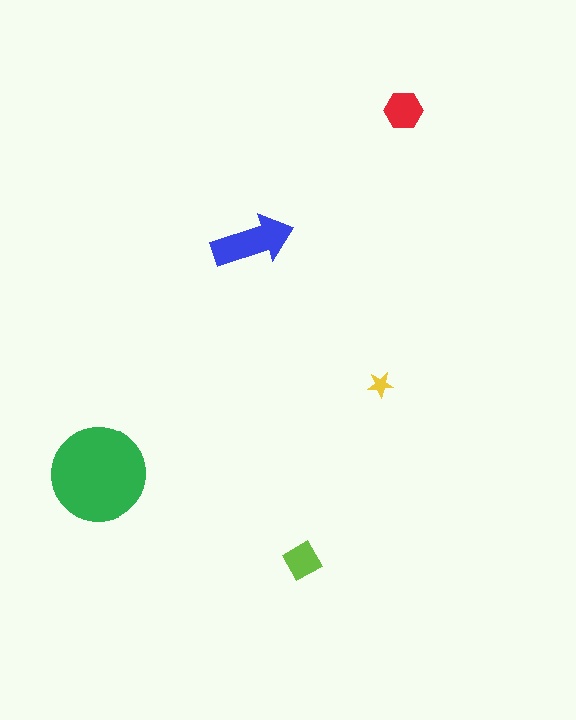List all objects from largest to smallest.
The green circle, the blue arrow, the red hexagon, the lime diamond, the yellow star.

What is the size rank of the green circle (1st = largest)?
1st.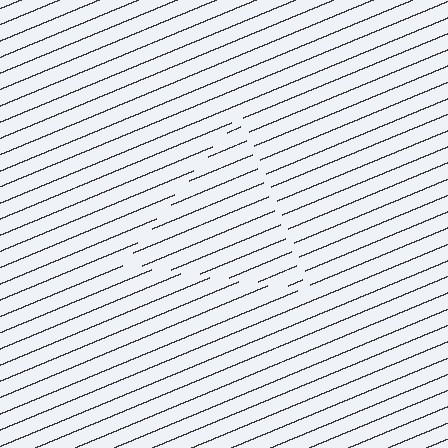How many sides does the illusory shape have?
3 sides — the line-ends trace a triangle.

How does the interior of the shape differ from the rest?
The interior of the shape contains the same grating, shifted by half a period — the contour is defined by the phase discontinuity where line-ends from the inner and outer gratings abut.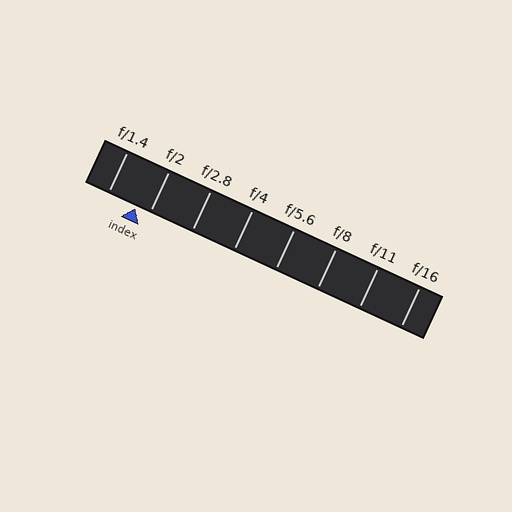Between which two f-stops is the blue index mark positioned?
The index mark is between f/1.4 and f/2.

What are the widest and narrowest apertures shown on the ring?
The widest aperture shown is f/1.4 and the narrowest is f/16.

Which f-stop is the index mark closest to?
The index mark is closest to f/2.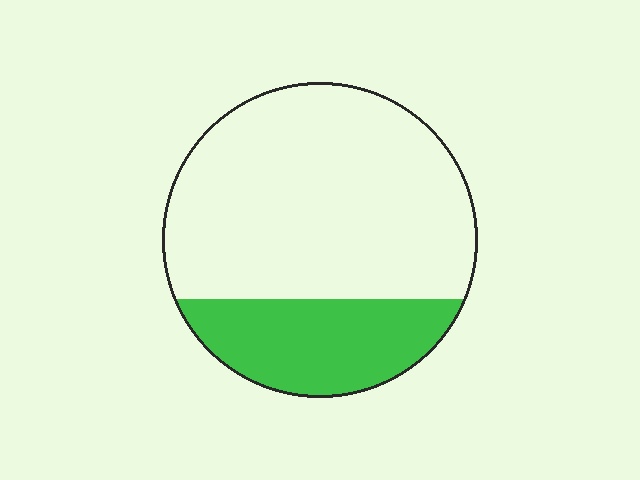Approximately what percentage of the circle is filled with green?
Approximately 25%.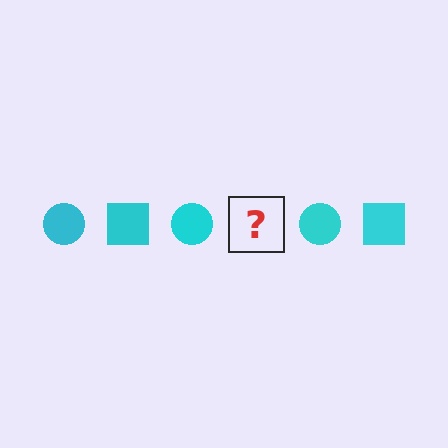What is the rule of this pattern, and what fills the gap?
The rule is that the pattern cycles through circle, square shapes in cyan. The gap should be filled with a cyan square.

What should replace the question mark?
The question mark should be replaced with a cyan square.